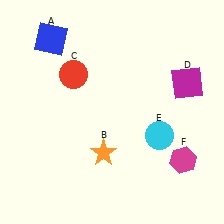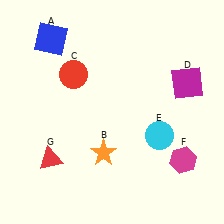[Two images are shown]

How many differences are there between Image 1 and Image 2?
There is 1 difference between the two images.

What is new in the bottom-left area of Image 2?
A red triangle (G) was added in the bottom-left area of Image 2.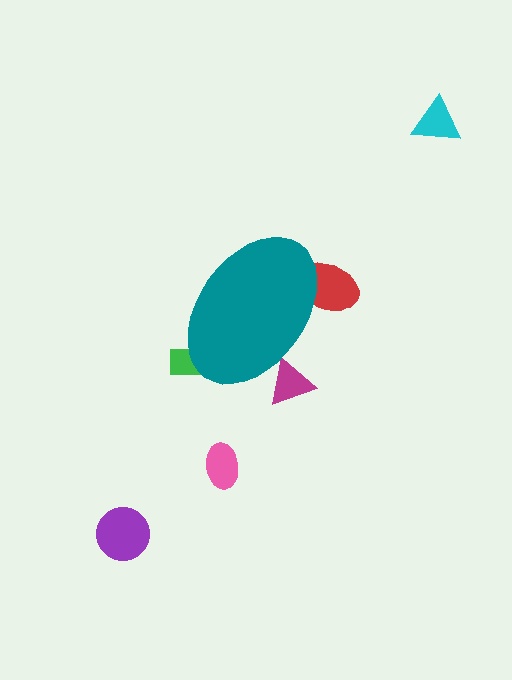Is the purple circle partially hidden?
No, the purple circle is fully visible.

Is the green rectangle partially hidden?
Yes, the green rectangle is partially hidden behind the teal ellipse.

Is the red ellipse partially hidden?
Yes, the red ellipse is partially hidden behind the teal ellipse.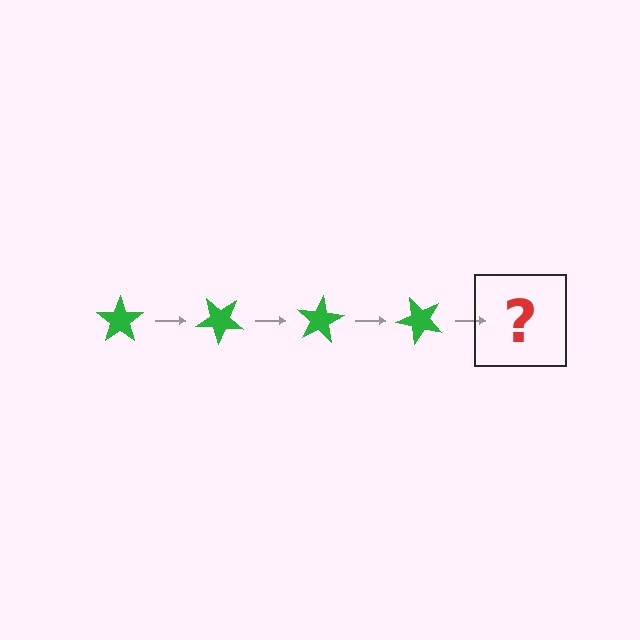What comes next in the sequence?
The next element should be a green star rotated 160 degrees.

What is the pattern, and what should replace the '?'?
The pattern is that the star rotates 40 degrees each step. The '?' should be a green star rotated 160 degrees.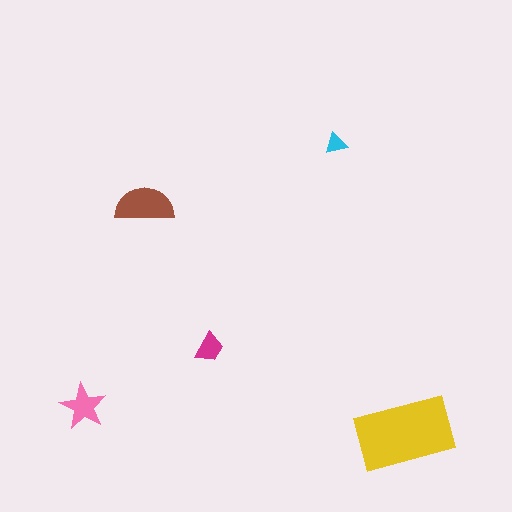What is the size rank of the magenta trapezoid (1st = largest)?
4th.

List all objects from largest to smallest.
The yellow rectangle, the brown semicircle, the pink star, the magenta trapezoid, the cyan triangle.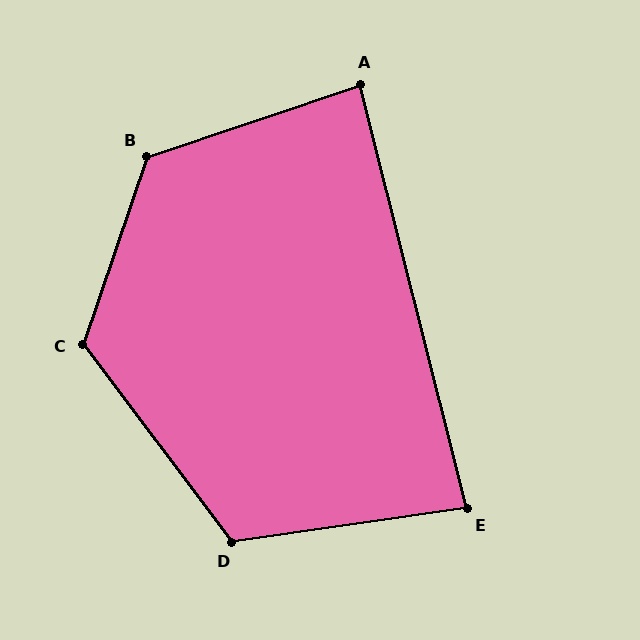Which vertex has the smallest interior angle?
E, at approximately 84 degrees.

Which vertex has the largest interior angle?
B, at approximately 127 degrees.